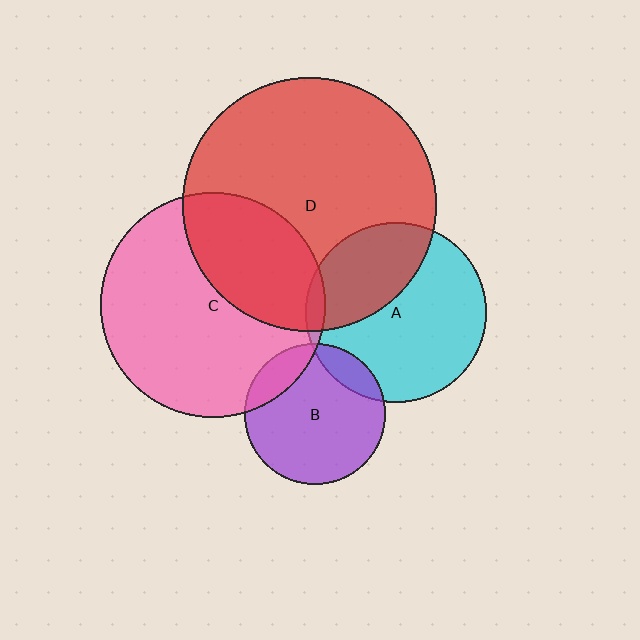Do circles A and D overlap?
Yes.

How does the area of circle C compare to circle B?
Approximately 2.6 times.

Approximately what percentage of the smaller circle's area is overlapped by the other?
Approximately 35%.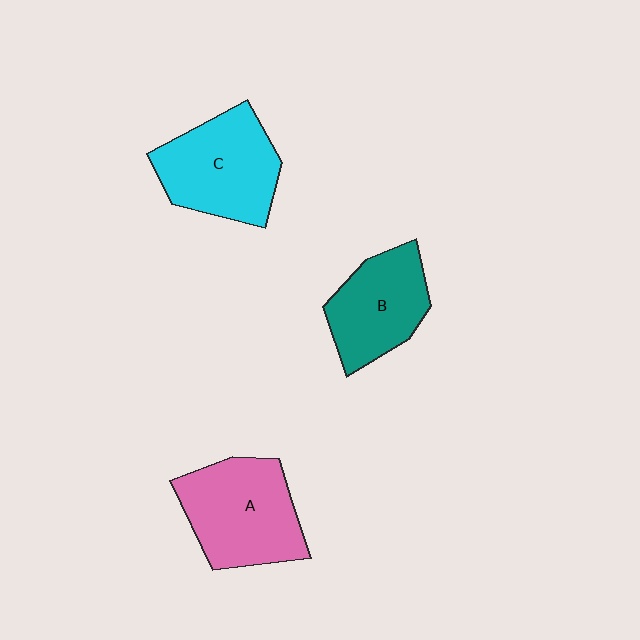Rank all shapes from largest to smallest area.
From largest to smallest: A (pink), C (cyan), B (teal).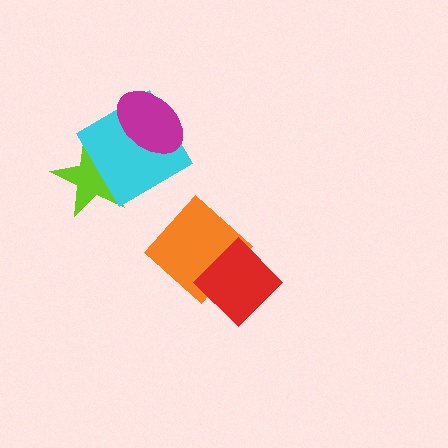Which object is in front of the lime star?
The cyan diamond is in front of the lime star.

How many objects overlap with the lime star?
1 object overlaps with the lime star.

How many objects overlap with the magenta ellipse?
1 object overlaps with the magenta ellipse.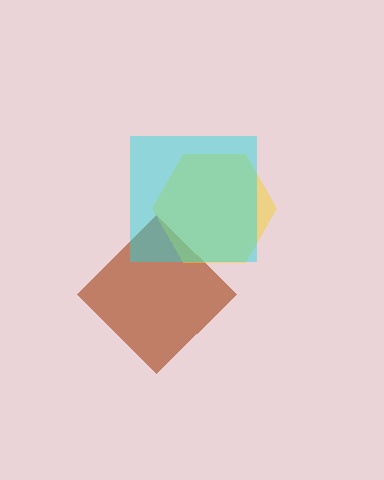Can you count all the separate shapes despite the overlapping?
Yes, there are 3 separate shapes.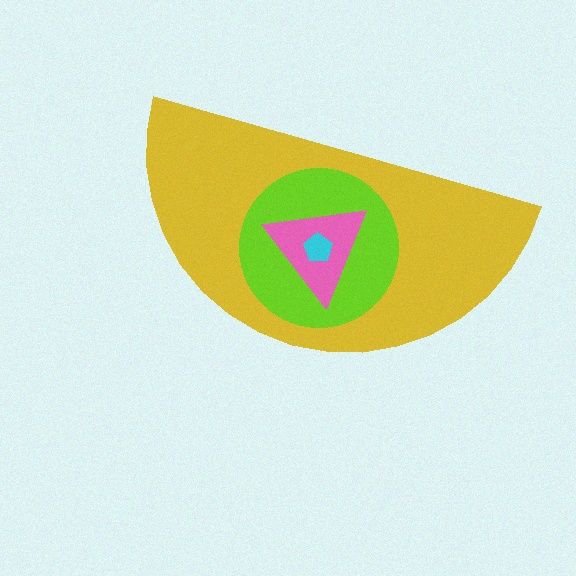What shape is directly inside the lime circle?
The pink triangle.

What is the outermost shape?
The yellow semicircle.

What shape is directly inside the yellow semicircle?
The lime circle.